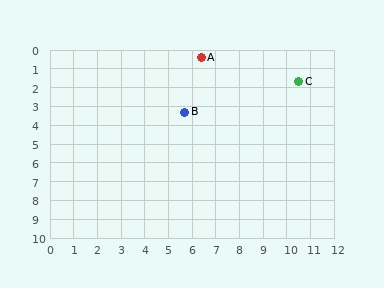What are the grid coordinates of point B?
Point B is at approximately (5.7, 3.3).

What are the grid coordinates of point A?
Point A is at approximately (6.4, 0.4).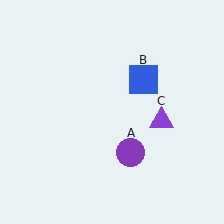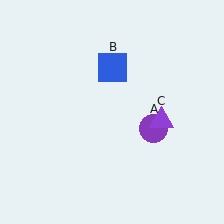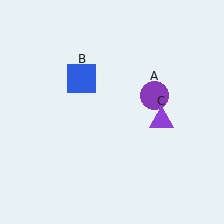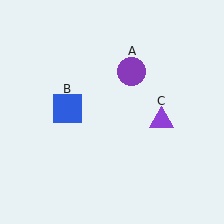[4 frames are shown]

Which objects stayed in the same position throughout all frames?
Purple triangle (object C) remained stationary.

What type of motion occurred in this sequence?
The purple circle (object A), blue square (object B) rotated counterclockwise around the center of the scene.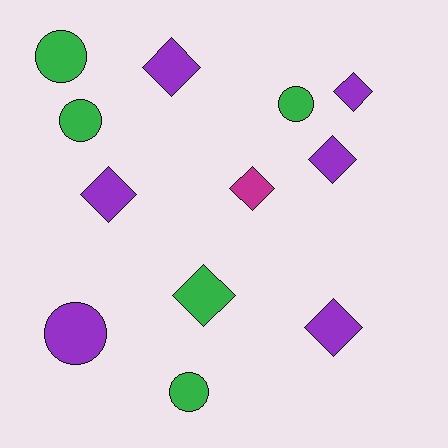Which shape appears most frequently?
Diamond, with 7 objects.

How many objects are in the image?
There are 12 objects.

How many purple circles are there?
There is 1 purple circle.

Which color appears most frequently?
Purple, with 6 objects.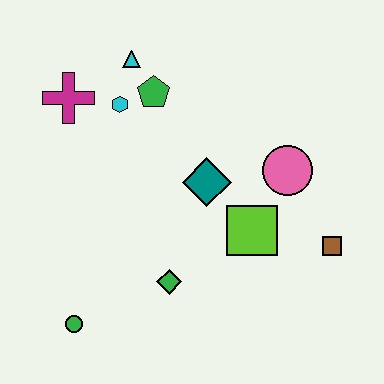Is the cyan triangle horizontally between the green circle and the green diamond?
Yes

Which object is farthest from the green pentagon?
The green circle is farthest from the green pentagon.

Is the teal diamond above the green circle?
Yes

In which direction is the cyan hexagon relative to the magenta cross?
The cyan hexagon is to the right of the magenta cross.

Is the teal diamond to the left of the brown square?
Yes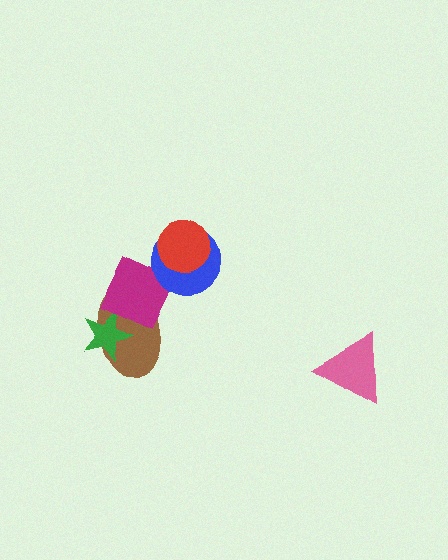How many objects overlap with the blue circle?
2 objects overlap with the blue circle.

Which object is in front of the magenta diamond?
The blue circle is in front of the magenta diamond.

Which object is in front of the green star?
The magenta diamond is in front of the green star.